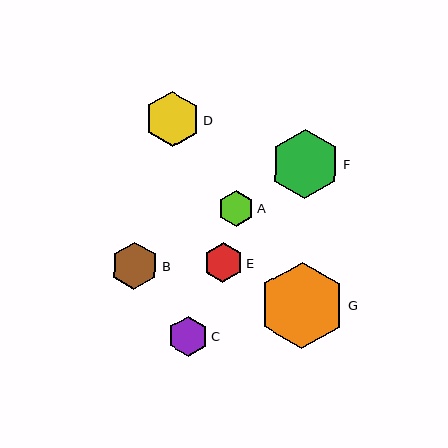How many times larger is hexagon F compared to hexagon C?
Hexagon F is approximately 1.7 times the size of hexagon C.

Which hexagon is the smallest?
Hexagon A is the smallest with a size of approximately 36 pixels.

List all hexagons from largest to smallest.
From largest to smallest: G, F, D, B, C, E, A.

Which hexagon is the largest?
Hexagon G is the largest with a size of approximately 87 pixels.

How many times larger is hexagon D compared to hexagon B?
Hexagon D is approximately 1.2 times the size of hexagon B.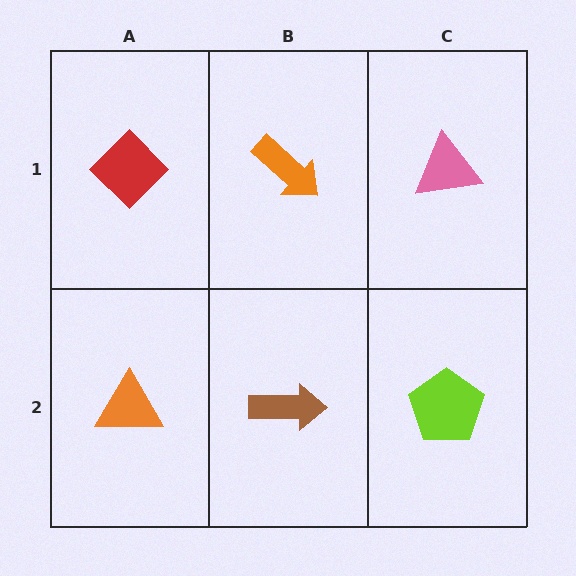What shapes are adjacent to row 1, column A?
An orange triangle (row 2, column A), an orange arrow (row 1, column B).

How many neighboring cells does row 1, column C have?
2.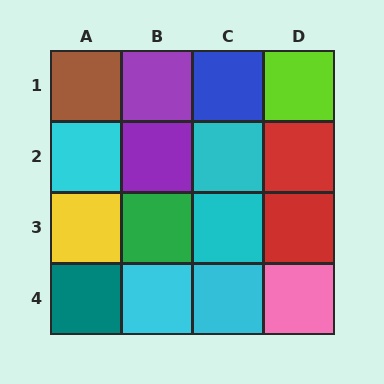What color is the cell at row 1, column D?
Lime.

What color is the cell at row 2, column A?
Cyan.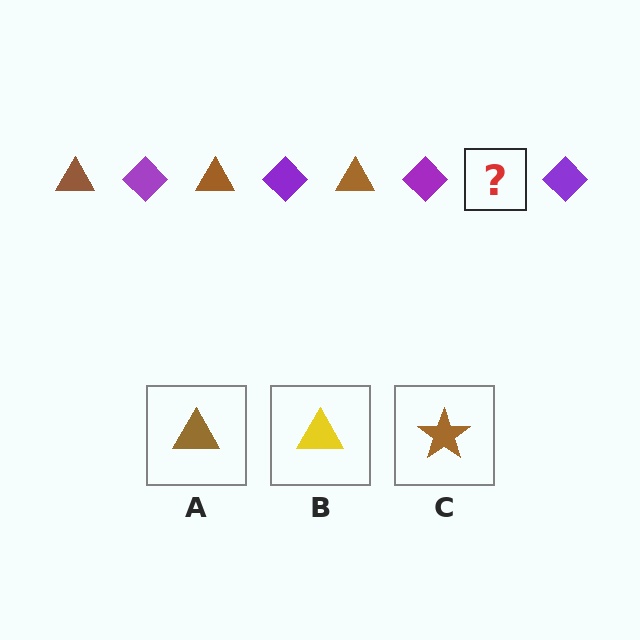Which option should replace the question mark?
Option A.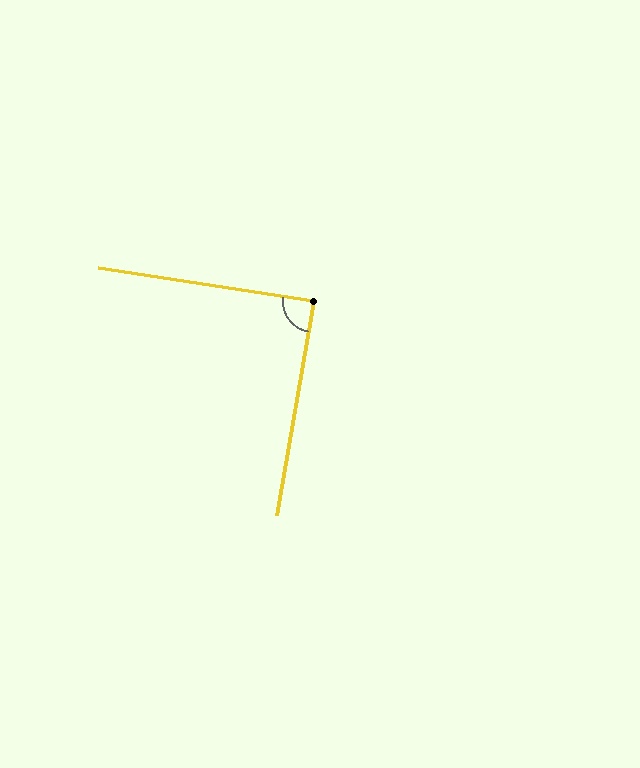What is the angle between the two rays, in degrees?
Approximately 89 degrees.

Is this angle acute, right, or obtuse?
It is approximately a right angle.